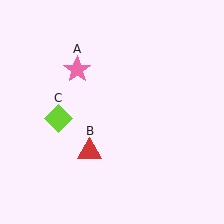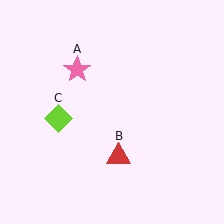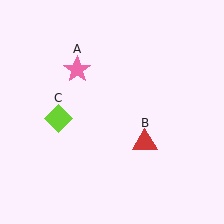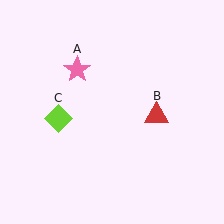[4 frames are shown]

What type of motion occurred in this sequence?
The red triangle (object B) rotated counterclockwise around the center of the scene.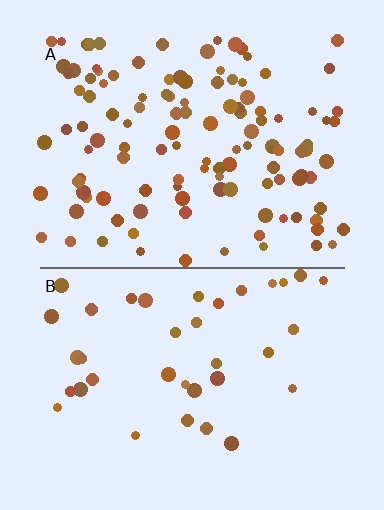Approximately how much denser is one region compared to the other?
Approximately 3.3× — region A over region B.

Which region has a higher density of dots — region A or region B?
A (the top).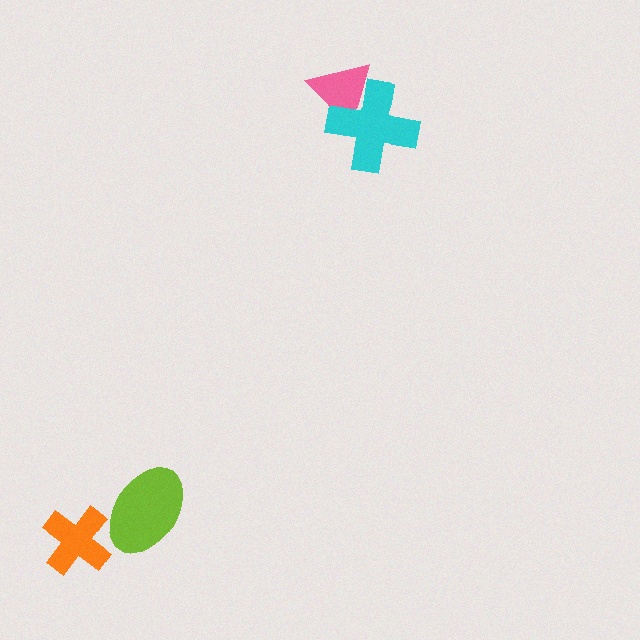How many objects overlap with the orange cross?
0 objects overlap with the orange cross.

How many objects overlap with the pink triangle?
1 object overlaps with the pink triangle.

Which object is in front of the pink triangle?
The cyan cross is in front of the pink triangle.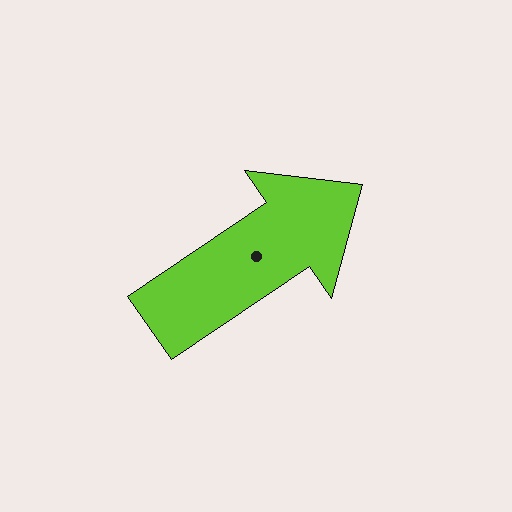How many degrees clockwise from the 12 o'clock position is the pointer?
Approximately 56 degrees.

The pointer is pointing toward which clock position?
Roughly 2 o'clock.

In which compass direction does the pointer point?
Northeast.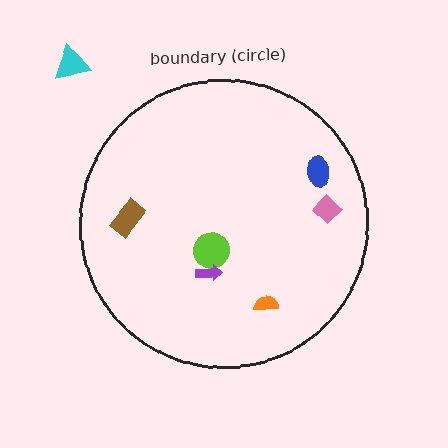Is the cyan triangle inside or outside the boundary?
Outside.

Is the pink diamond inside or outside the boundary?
Inside.